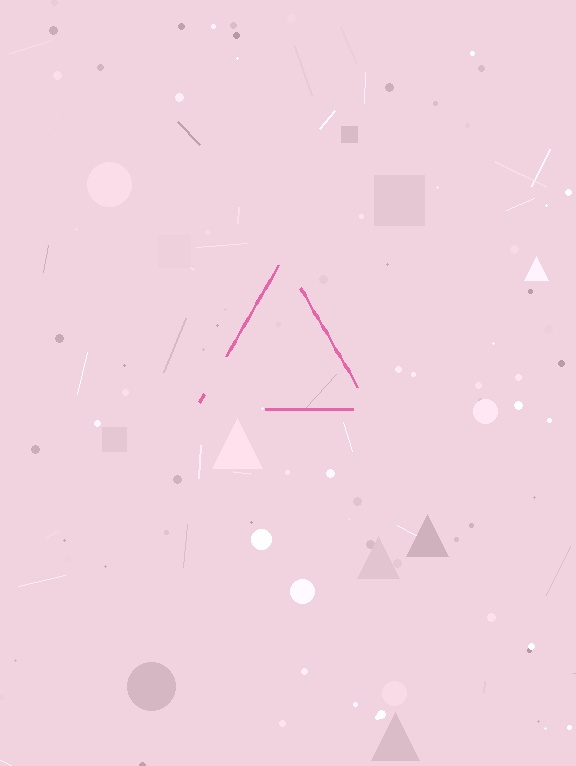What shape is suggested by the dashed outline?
The dashed outline suggests a triangle.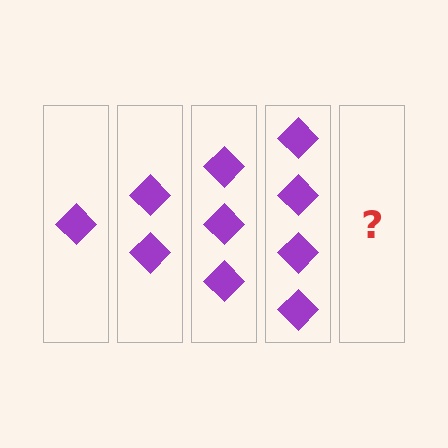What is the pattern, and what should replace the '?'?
The pattern is that each step adds one more diamond. The '?' should be 5 diamonds.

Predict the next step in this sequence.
The next step is 5 diamonds.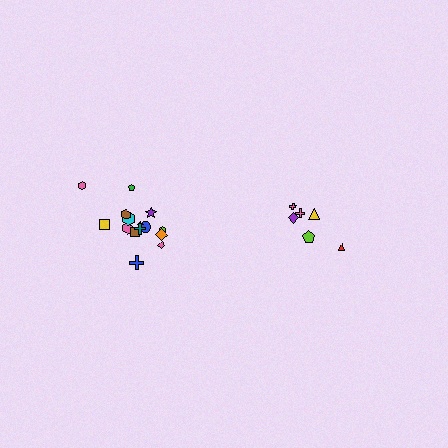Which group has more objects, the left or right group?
The left group.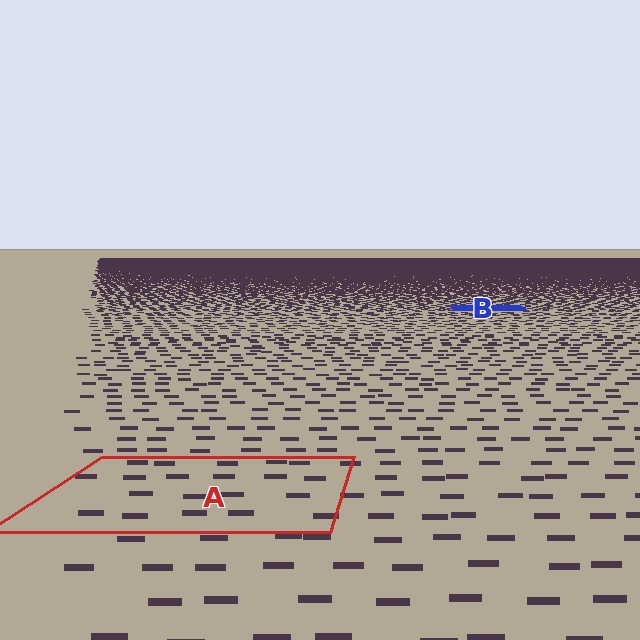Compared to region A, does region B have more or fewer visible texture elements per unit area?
Region B has more texture elements per unit area — they are packed more densely because it is farther away.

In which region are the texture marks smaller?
The texture marks are smaller in region B, because it is farther away.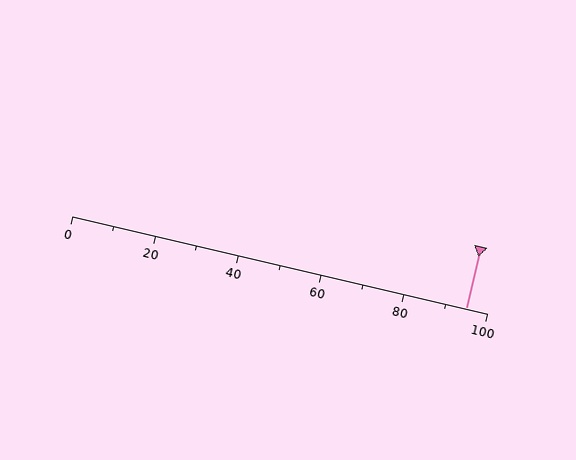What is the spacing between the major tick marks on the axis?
The major ticks are spaced 20 apart.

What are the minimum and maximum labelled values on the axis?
The axis runs from 0 to 100.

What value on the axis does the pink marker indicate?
The marker indicates approximately 95.